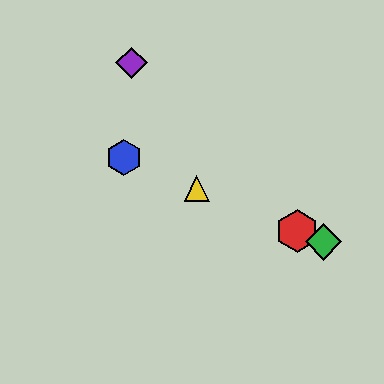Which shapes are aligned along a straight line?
The red hexagon, the blue hexagon, the green diamond, the yellow triangle are aligned along a straight line.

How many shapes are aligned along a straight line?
4 shapes (the red hexagon, the blue hexagon, the green diamond, the yellow triangle) are aligned along a straight line.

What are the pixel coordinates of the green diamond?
The green diamond is at (324, 242).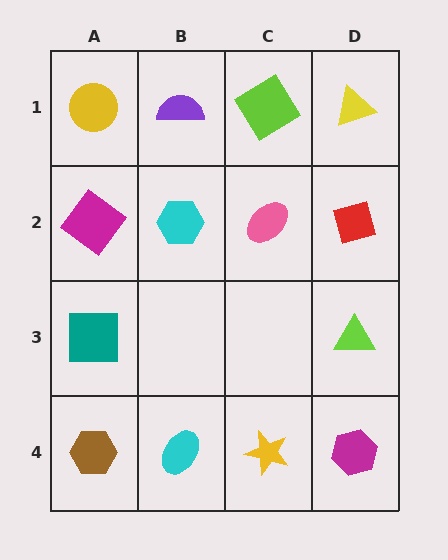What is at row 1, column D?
A yellow triangle.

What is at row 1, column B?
A purple semicircle.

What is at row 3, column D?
A lime triangle.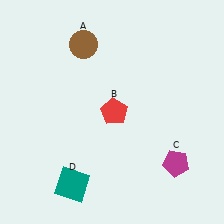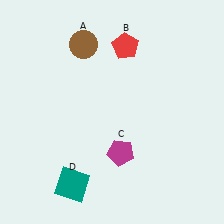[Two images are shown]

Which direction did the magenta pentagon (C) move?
The magenta pentagon (C) moved left.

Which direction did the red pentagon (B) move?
The red pentagon (B) moved up.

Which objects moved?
The objects that moved are: the red pentagon (B), the magenta pentagon (C).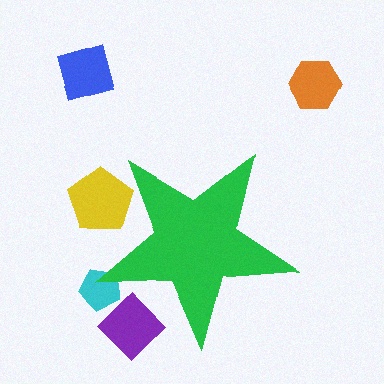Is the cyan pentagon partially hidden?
Yes, the cyan pentagon is partially hidden behind the green star.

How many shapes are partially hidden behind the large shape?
3 shapes are partially hidden.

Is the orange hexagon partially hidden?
No, the orange hexagon is fully visible.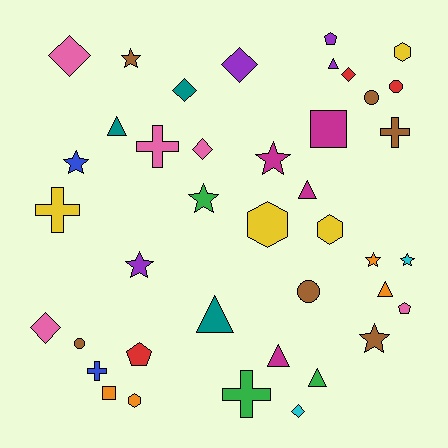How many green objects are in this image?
There are 3 green objects.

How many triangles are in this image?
There are 7 triangles.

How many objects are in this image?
There are 40 objects.